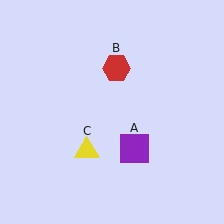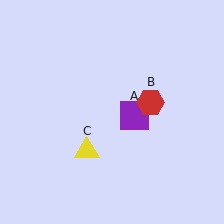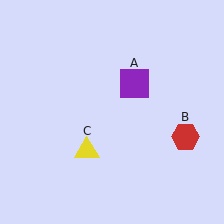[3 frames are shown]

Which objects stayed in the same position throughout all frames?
Yellow triangle (object C) remained stationary.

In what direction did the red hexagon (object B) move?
The red hexagon (object B) moved down and to the right.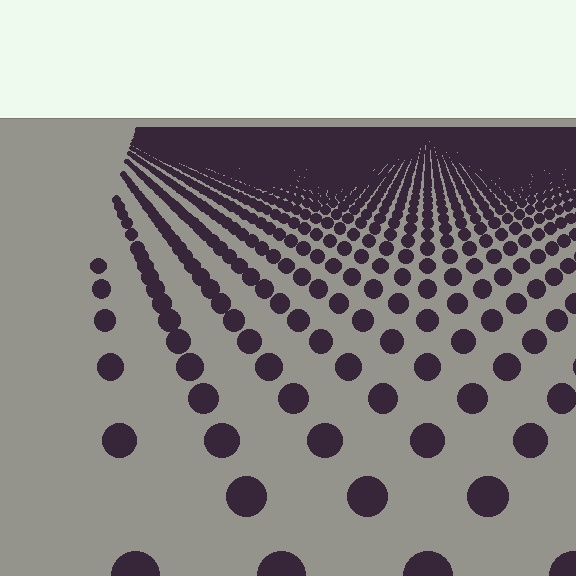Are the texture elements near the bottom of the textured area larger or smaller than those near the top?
Larger. Near the bottom, elements are closer to the viewer and appear at a bigger on-screen size.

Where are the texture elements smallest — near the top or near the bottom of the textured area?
Near the top.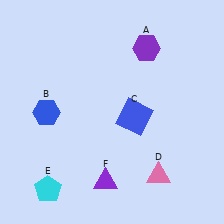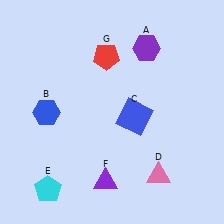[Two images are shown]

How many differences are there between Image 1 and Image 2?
There is 1 difference between the two images.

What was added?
A red pentagon (G) was added in Image 2.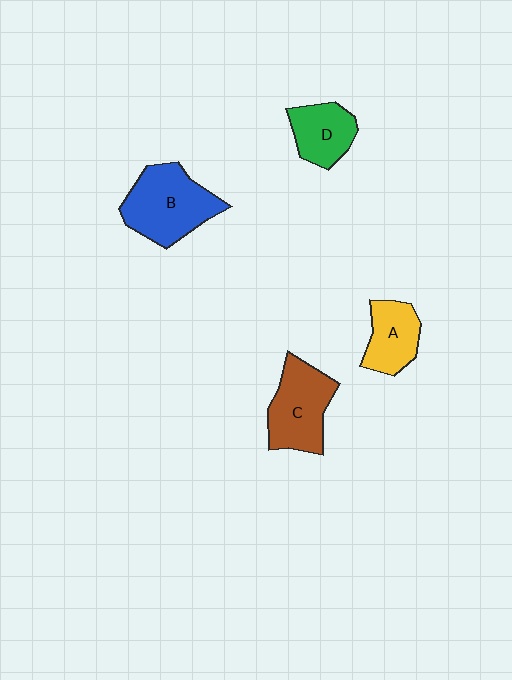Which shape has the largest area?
Shape B (blue).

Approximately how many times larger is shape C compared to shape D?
Approximately 1.4 times.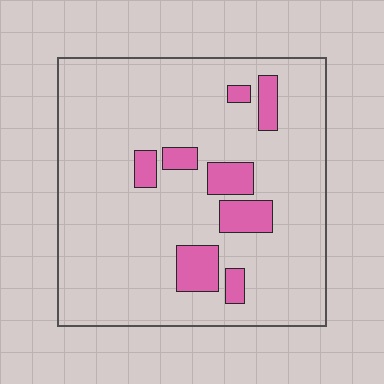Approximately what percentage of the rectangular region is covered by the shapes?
Approximately 15%.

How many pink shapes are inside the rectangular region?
8.